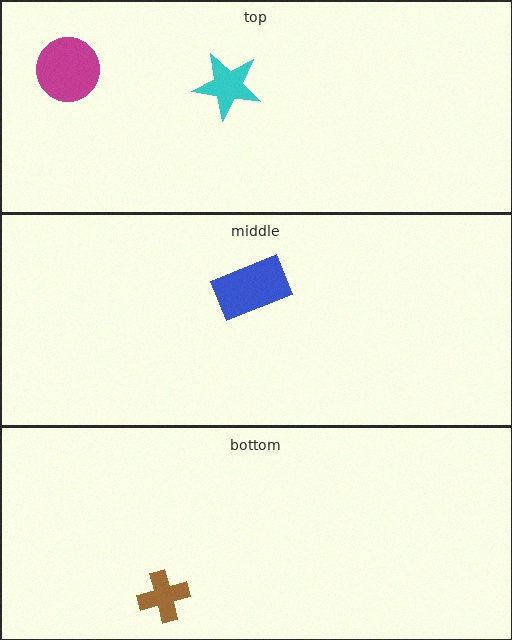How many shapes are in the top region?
2.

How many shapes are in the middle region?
1.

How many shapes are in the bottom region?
1.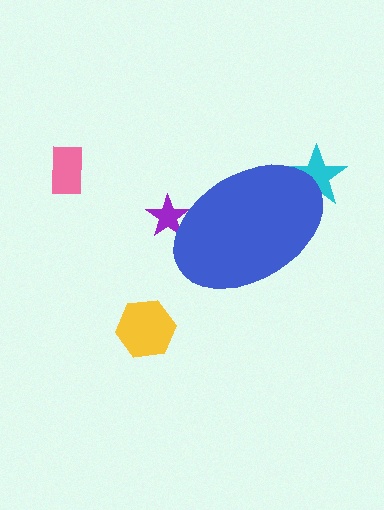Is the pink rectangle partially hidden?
No, the pink rectangle is fully visible.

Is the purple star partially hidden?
Yes, the purple star is partially hidden behind the blue ellipse.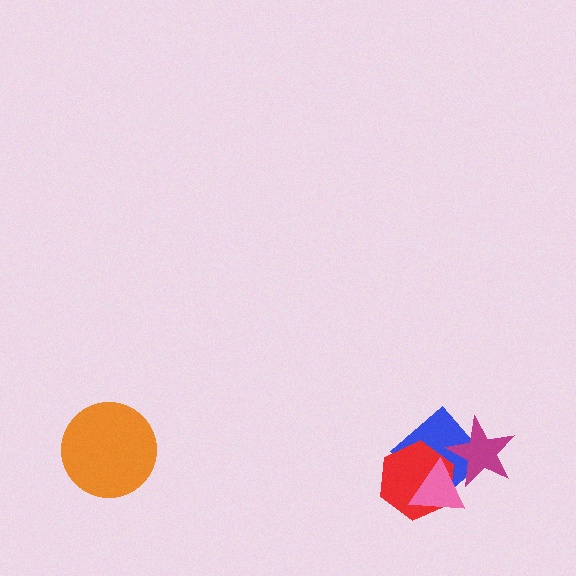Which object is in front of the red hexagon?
The pink triangle is in front of the red hexagon.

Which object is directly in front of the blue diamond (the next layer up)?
The red hexagon is directly in front of the blue diamond.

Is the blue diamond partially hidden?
Yes, it is partially covered by another shape.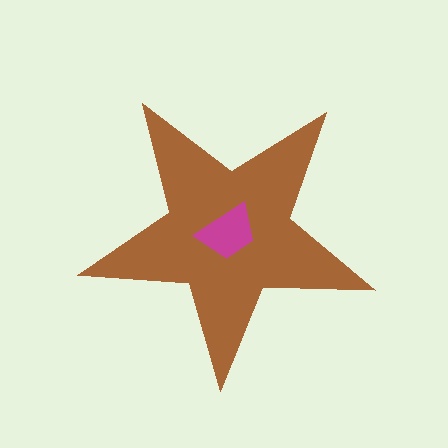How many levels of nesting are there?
2.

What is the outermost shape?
The brown star.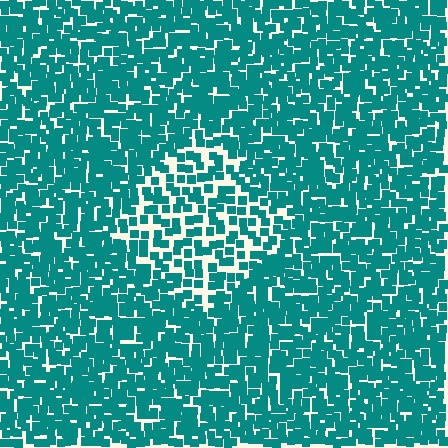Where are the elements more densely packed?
The elements are more densely packed outside the diamond boundary.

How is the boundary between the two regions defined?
The boundary is defined by a change in element density (approximately 1.8x ratio). All elements are the same color, size, and shape.